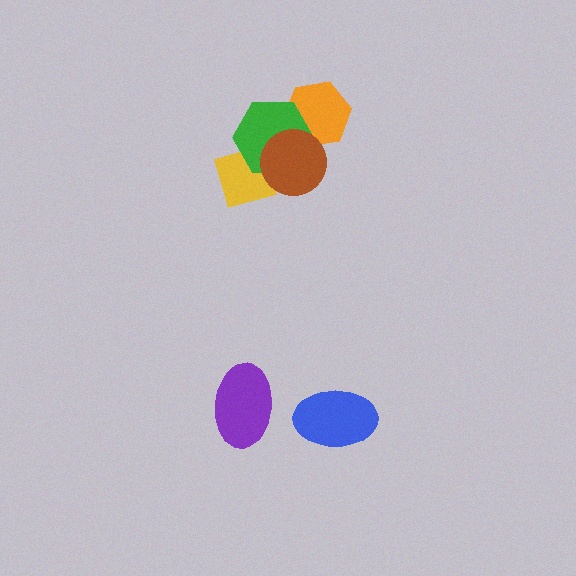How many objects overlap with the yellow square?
2 objects overlap with the yellow square.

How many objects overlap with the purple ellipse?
0 objects overlap with the purple ellipse.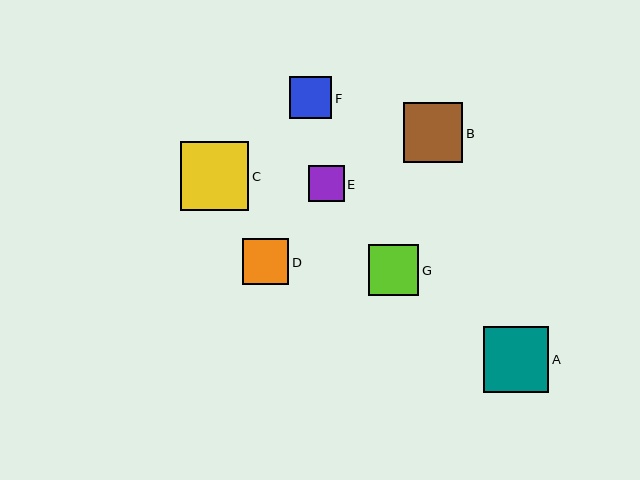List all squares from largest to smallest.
From largest to smallest: C, A, B, G, D, F, E.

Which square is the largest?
Square C is the largest with a size of approximately 68 pixels.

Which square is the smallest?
Square E is the smallest with a size of approximately 36 pixels.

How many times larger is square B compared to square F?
Square B is approximately 1.4 times the size of square F.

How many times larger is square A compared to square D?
Square A is approximately 1.4 times the size of square D.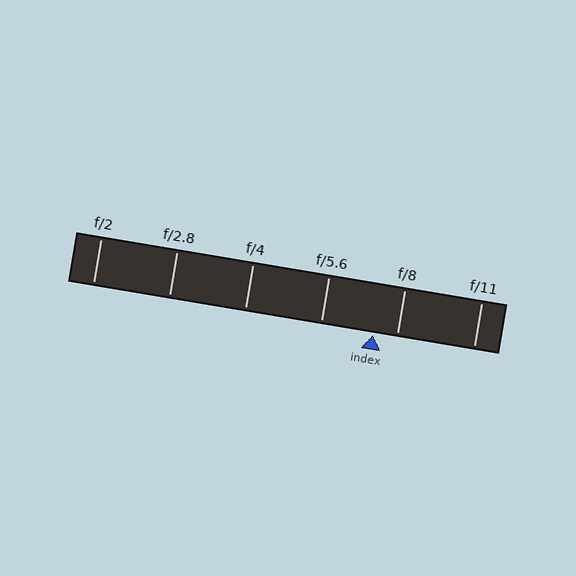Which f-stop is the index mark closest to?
The index mark is closest to f/8.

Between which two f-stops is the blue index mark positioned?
The index mark is between f/5.6 and f/8.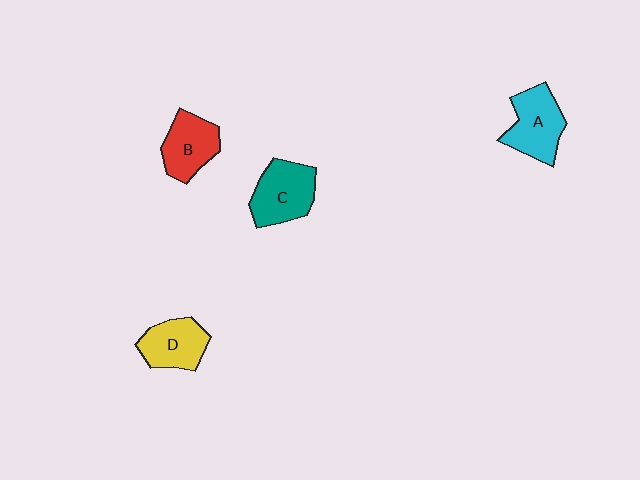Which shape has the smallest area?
Shape D (yellow).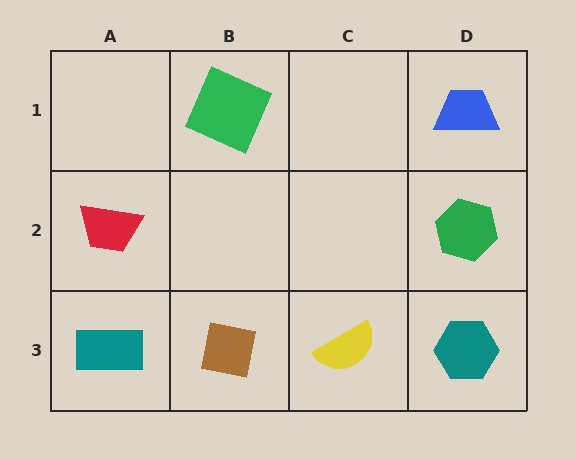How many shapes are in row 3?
4 shapes.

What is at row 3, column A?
A teal rectangle.